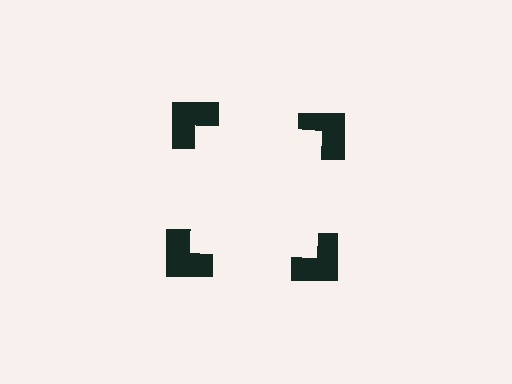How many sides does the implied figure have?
4 sides.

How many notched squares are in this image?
There are 4 — one at each vertex of the illusory square.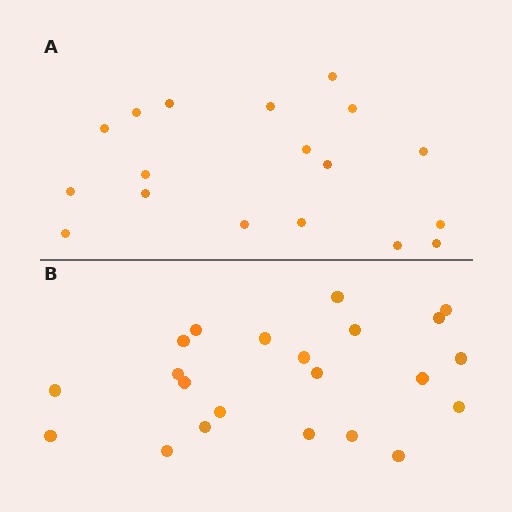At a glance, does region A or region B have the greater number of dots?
Region B (the bottom region) has more dots.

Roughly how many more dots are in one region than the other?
Region B has about 4 more dots than region A.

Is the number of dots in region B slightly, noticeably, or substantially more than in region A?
Region B has only slightly more — the two regions are fairly close. The ratio is roughly 1.2 to 1.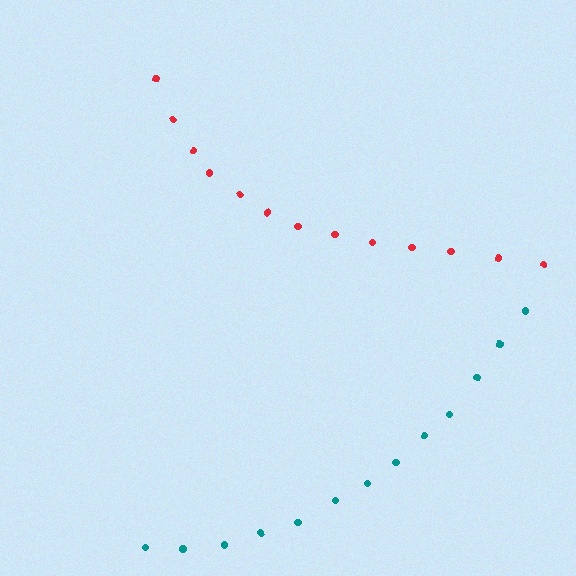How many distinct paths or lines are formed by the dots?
There are 2 distinct paths.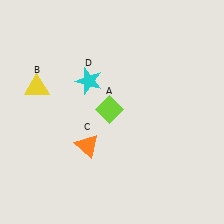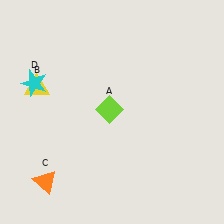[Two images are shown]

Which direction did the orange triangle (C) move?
The orange triangle (C) moved left.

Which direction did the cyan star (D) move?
The cyan star (D) moved left.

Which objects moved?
The objects that moved are: the orange triangle (C), the cyan star (D).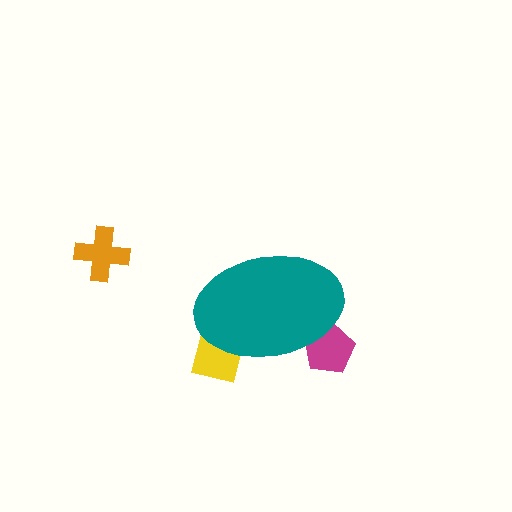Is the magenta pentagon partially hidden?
Yes, the magenta pentagon is partially hidden behind the teal ellipse.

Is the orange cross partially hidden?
No, the orange cross is fully visible.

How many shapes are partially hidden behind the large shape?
2 shapes are partially hidden.